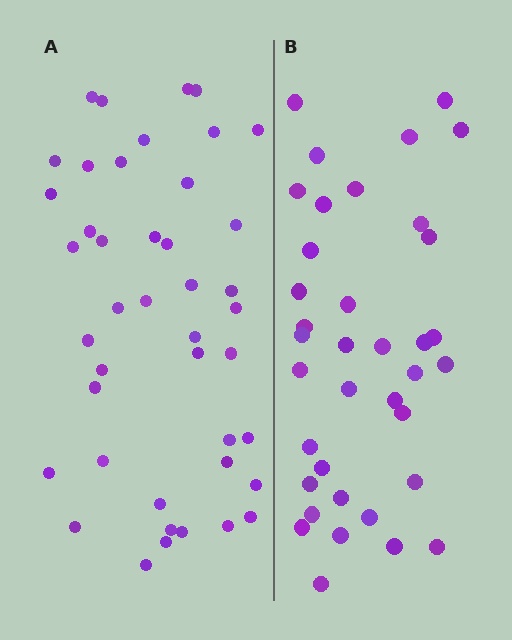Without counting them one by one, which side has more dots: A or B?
Region A (the left region) has more dots.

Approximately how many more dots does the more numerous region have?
Region A has about 6 more dots than region B.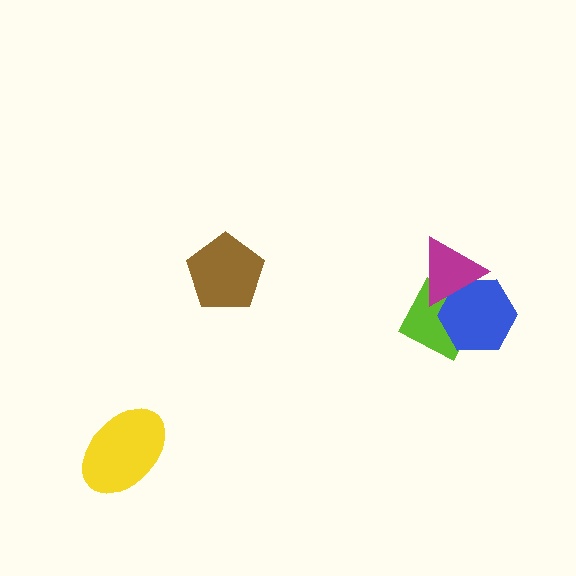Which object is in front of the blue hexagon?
The magenta triangle is in front of the blue hexagon.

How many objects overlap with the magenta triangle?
2 objects overlap with the magenta triangle.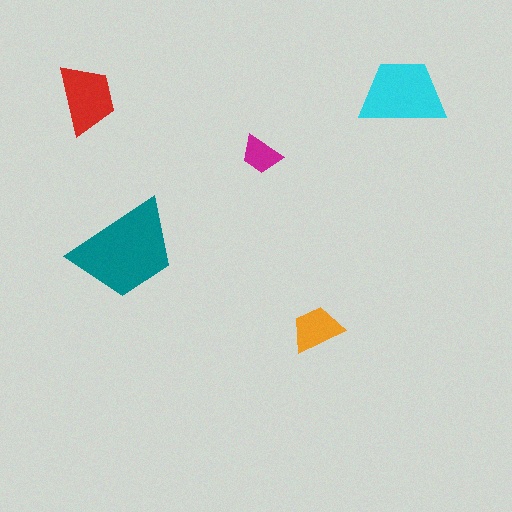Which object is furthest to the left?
The red trapezoid is leftmost.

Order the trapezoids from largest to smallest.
the teal one, the cyan one, the red one, the orange one, the magenta one.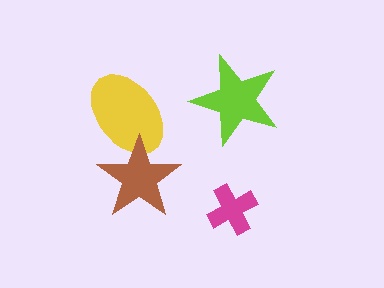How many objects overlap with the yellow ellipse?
1 object overlaps with the yellow ellipse.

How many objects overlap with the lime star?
0 objects overlap with the lime star.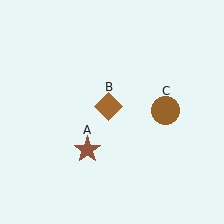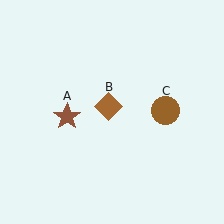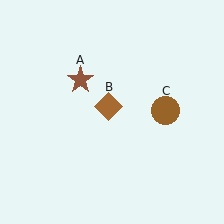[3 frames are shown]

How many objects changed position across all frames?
1 object changed position: brown star (object A).